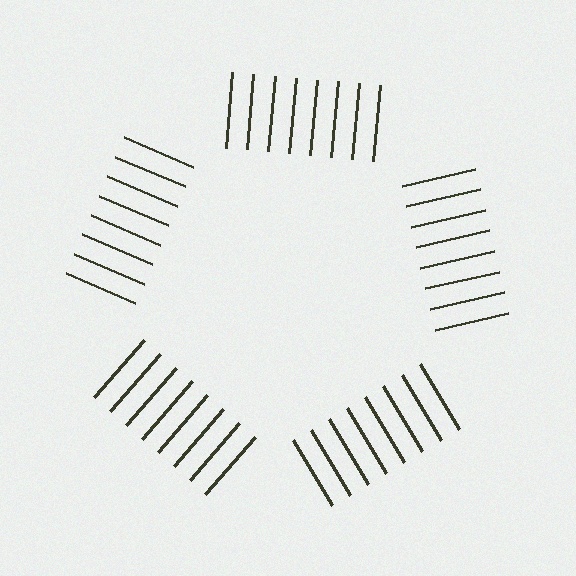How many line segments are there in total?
40 — 8 along each of the 5 edges.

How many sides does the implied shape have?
5 sides — the line-ends trace a pentagon.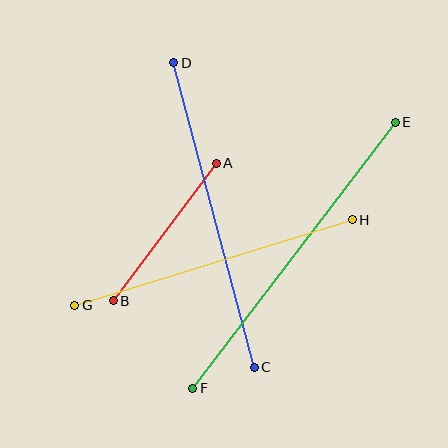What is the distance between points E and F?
The distance is approximately 335 pixels.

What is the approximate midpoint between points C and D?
The midpoint is at approximately (214, 215) pixels.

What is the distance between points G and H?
The distance is approximately 290 pixels.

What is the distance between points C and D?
The distance is approximately 315 pixels.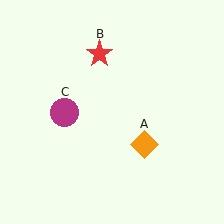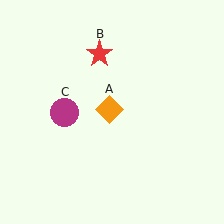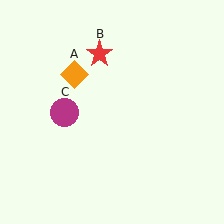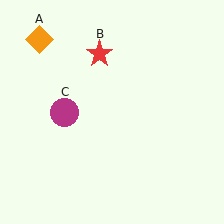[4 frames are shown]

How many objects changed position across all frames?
1 object changed position: orange diamond (object A).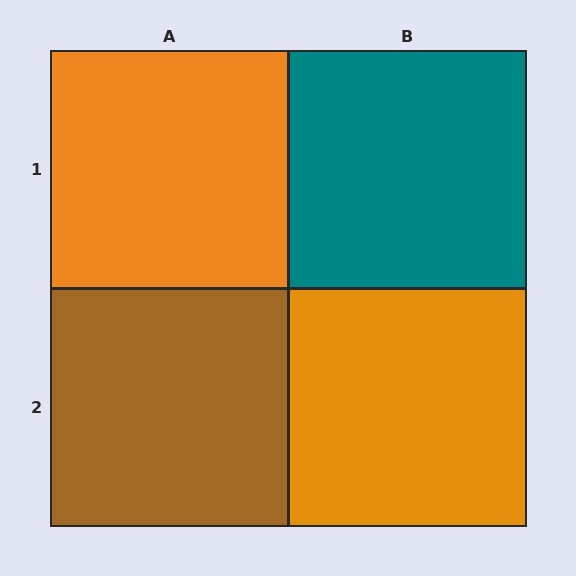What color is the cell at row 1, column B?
Teal.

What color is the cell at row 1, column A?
Orange.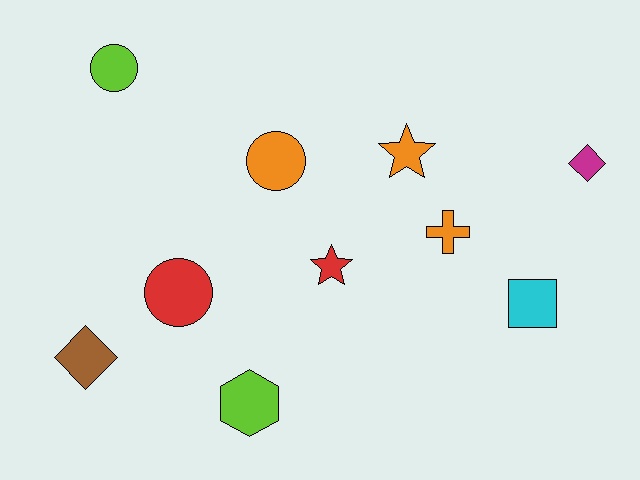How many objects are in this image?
There are 10 objects.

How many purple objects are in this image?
There are no purple objects.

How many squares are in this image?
There is 1 square.